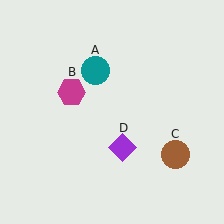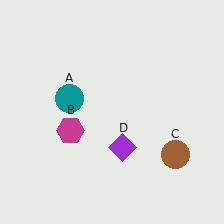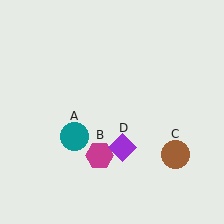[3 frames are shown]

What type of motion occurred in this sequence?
The teal circle (object A), magenta hexagon (object B) rotated counterclockwise around the center of the scene.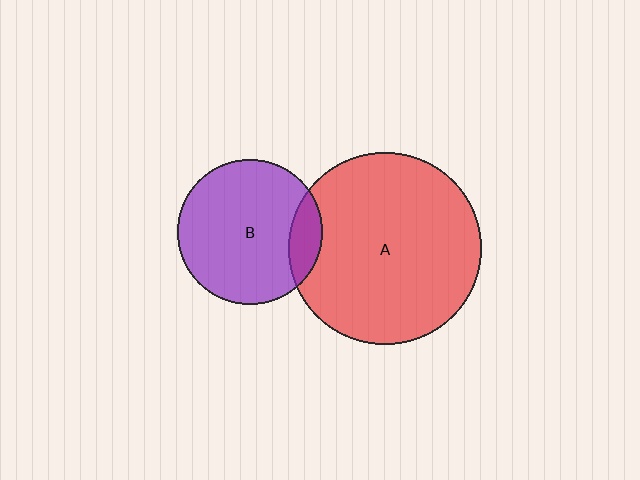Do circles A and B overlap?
Yes.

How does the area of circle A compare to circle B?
Approximately 1.8 times.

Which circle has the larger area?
Circle A (red).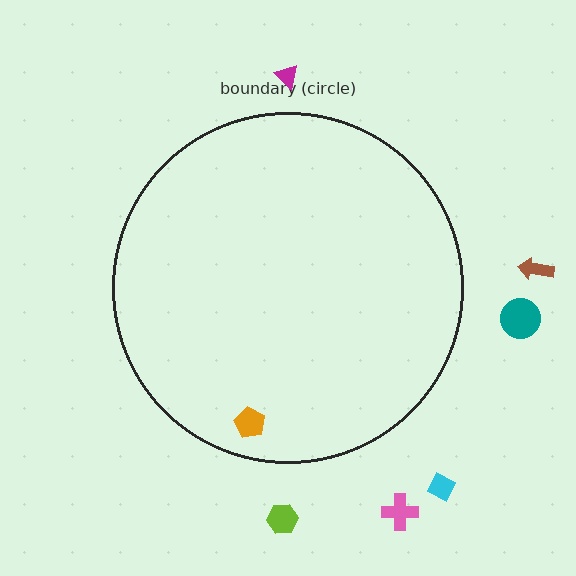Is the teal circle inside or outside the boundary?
Outside.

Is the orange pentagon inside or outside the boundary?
Inside.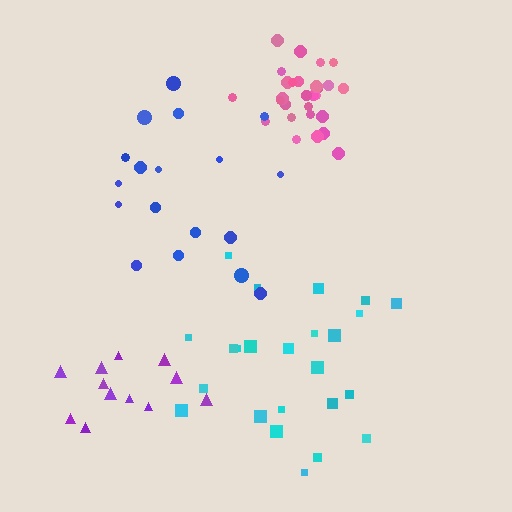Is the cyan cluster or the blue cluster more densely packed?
Cyan.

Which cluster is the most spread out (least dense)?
Blue.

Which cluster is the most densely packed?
Pink.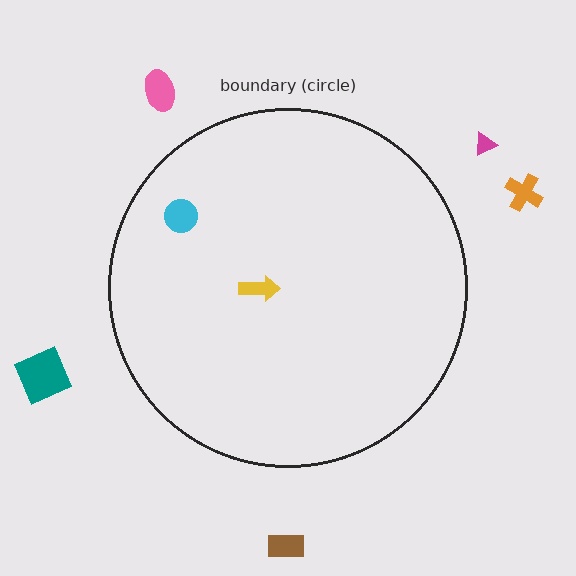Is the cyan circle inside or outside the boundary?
Inside.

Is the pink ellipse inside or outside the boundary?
Outside.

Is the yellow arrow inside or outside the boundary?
Inside.